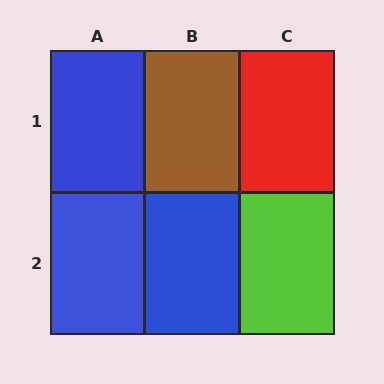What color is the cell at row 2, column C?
Lime.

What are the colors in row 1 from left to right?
Blue, brown, red.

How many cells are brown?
1 cell is brown.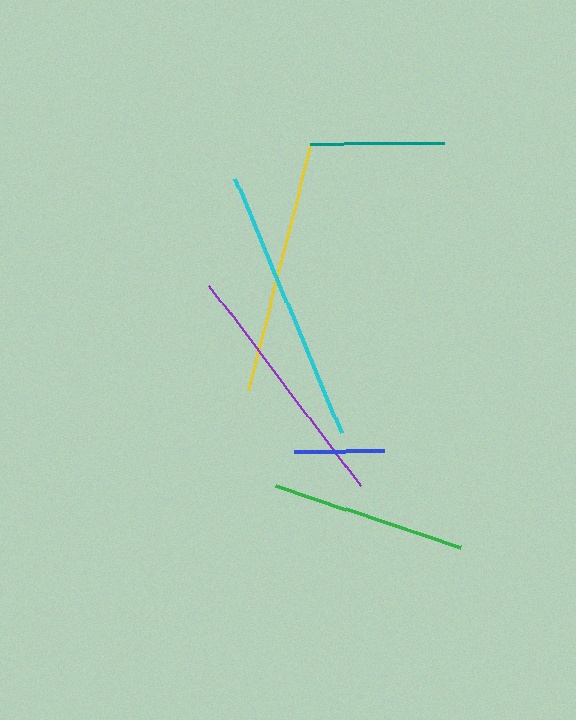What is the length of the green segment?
The green segment is approximately 195 pixels long.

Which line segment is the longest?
The cyan line is the longest at approximately 274 pixels.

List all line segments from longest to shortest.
From longest to shortest: cyan, yellow, purple, green, teal, blue.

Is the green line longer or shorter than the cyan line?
The cyan line is longer than the green line.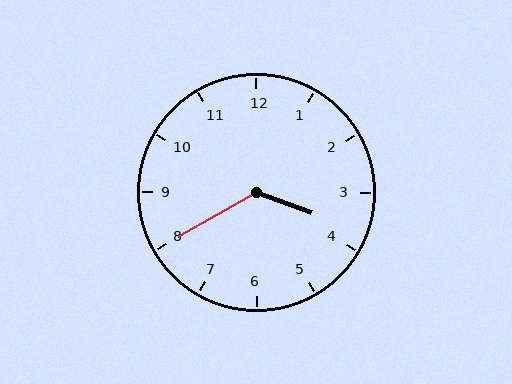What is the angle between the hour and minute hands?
Approximately 130 degrees.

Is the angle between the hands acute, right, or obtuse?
It is obtuse.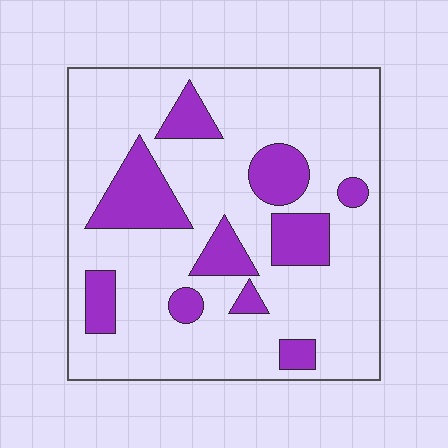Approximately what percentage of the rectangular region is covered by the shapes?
Approximately 20%.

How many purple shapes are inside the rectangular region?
10.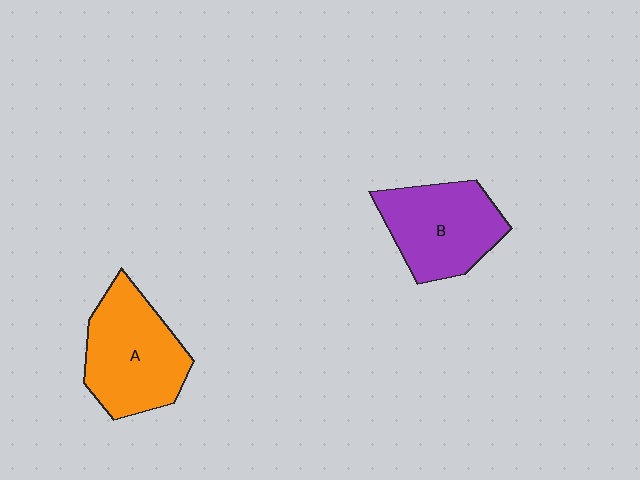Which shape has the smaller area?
Shape B (purple).